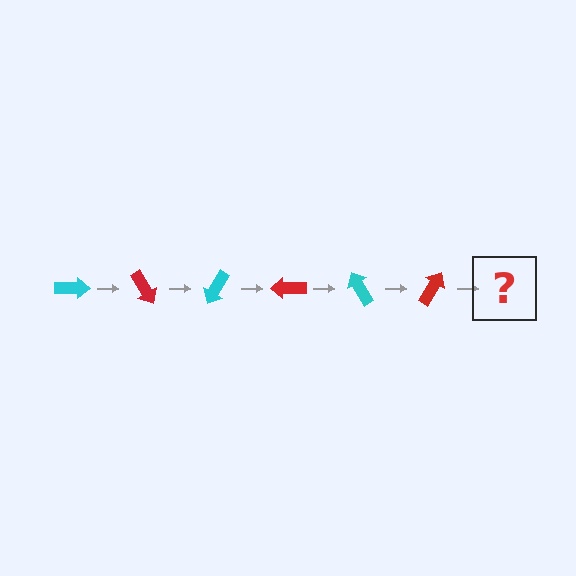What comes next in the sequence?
The next element should be a cyan arrow, rotated 360 degrees from the start.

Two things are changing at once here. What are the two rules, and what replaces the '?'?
The two rules are that it rotates 60 degrees each step and the color cycles through cyan and red. The '?' should be a cyan arrow, rotated 360 degrees from the start.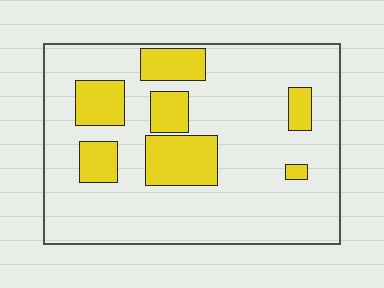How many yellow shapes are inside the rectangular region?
7.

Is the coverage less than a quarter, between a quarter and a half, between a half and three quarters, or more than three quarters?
Less than a quarter.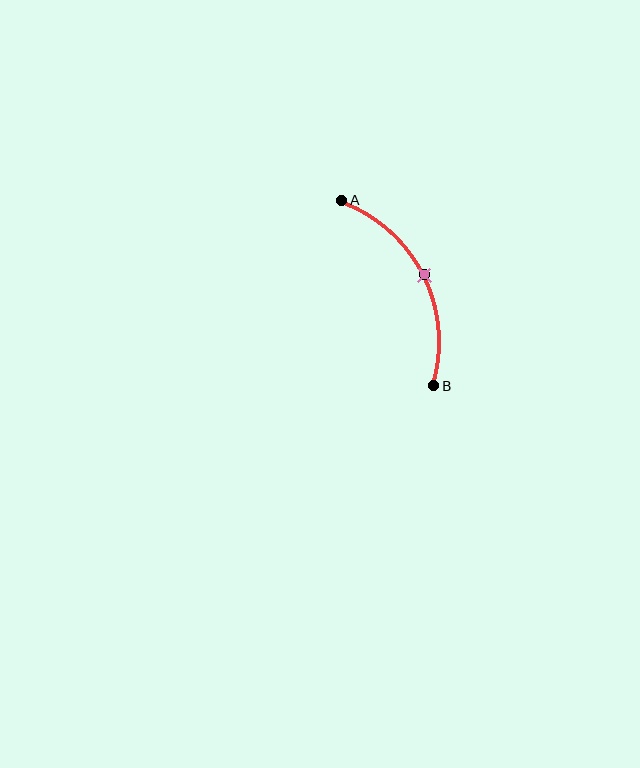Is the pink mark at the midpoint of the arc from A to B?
Yes. The pink mark lies on the arc at equal arc-length from both A and B — it is the arc midpoint.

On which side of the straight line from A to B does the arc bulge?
The arc bulges to the right of the straight line connecting A and B.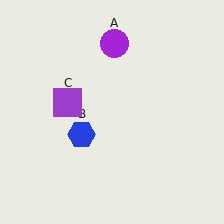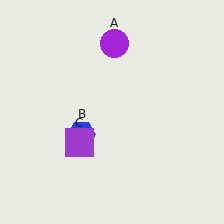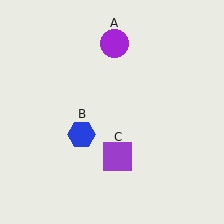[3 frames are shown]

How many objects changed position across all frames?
1 object changed position: purple square (object C).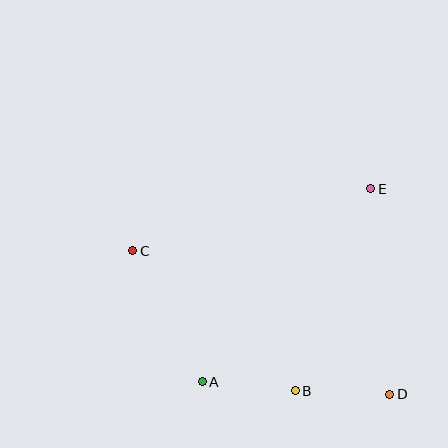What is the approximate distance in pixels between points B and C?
The distance between B and C is approximately 215 pixels.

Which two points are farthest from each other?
Points C and D are farthest from each other.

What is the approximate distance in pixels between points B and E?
The distance between B and E is approximately 215 pixels.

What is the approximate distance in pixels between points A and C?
The distance between A and C is approximately 149 pixels.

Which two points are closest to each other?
Points A and B are closest to each other.